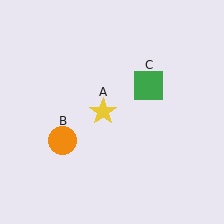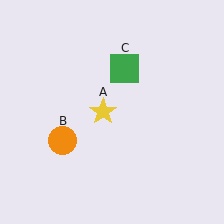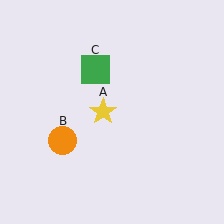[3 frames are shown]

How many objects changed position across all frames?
1 object changed position: green square (object C).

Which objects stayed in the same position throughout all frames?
Yellow star (object A) and orange circle (object B) remained stationary.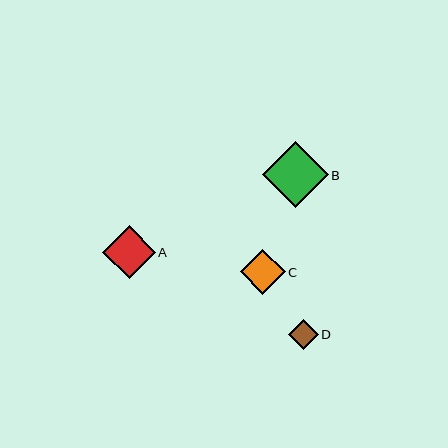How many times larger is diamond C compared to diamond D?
Diamond C is approximately 1.5 times the size of diamond D.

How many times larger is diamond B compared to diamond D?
Diamond B is approximately 2.2 times the size of diamond D.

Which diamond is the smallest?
Diamond D is the smallest with a size of approximately 30 pixels.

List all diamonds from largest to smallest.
From largest to smallest: B, A, C, D.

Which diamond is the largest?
Diamond B is the largest with a size of approximately 66 pixels.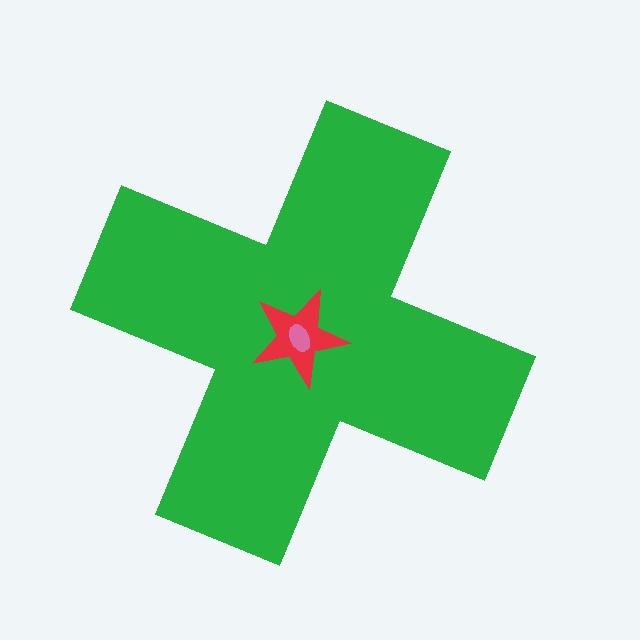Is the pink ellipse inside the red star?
Yes.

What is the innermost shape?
The pink ellipse.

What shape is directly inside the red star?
The pink ellipse.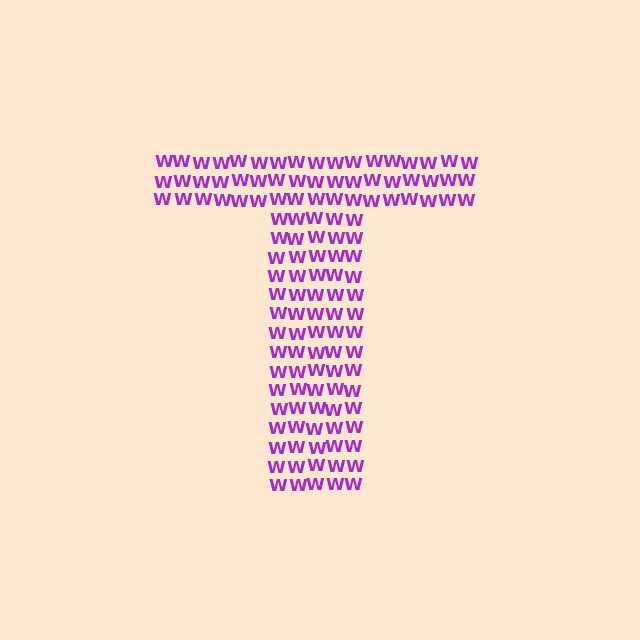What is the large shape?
The large shape is the letter T.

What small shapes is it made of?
It is made of small letter W's.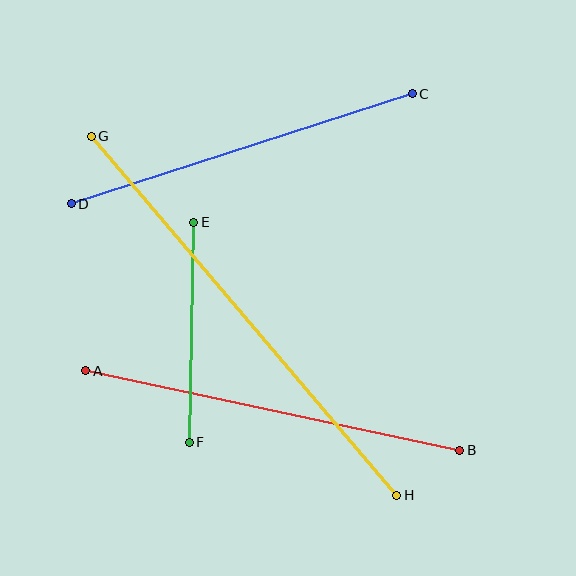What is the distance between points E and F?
The distance is approximately 220 pixels.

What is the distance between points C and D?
The distance is approximately 358 pixels.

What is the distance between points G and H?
The distance is approximately 471 pixels.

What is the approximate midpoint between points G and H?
The midpoint is at approximately (244, 316) pixels.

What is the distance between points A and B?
The distance is approximately 382 pixels.